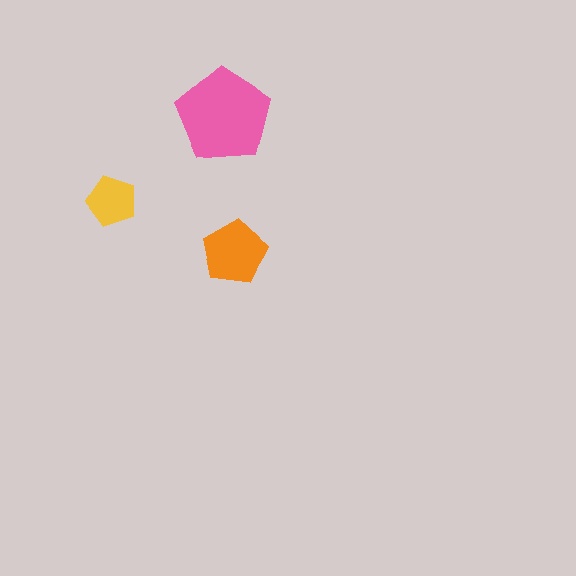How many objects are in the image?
There are 3 objects in the image.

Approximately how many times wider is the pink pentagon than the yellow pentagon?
About 2 times wider.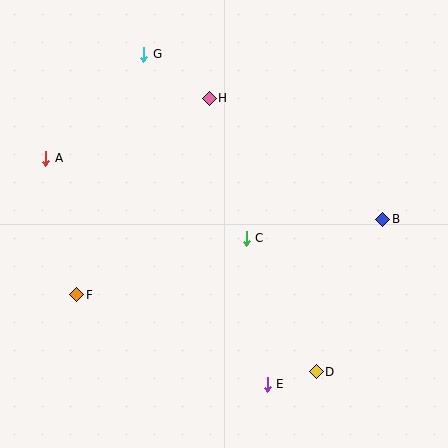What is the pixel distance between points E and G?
The distance between E and G is 353 pixels.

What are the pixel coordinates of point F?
Point F is at (77, 295).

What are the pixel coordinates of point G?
Point G is at (144, 54).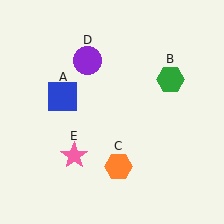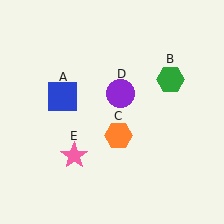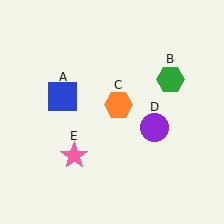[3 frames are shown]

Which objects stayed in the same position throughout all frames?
Blue square (object A) and green hexagon (object B) and pink star (object E) remained stationary.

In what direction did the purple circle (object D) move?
The purple circle (object D) moved down and to the right.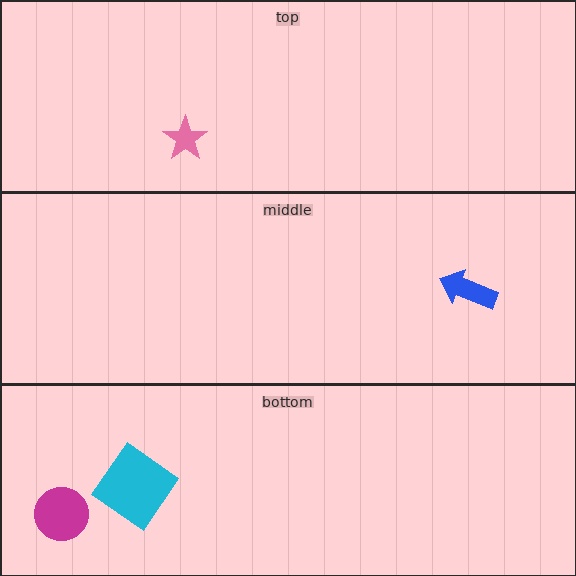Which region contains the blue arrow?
The middle region.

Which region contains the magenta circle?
The bottom region.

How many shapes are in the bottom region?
2.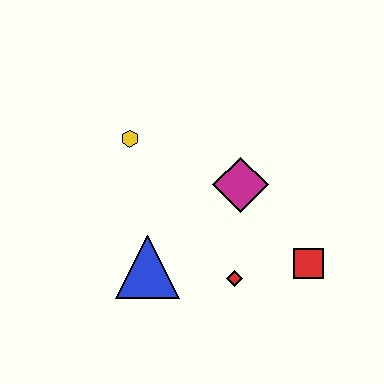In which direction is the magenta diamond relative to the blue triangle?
The magenta diamond is to the right of the blue triangle.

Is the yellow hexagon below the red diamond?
No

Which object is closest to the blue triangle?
The red diamond is closest to the blue triangle.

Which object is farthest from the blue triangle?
The red square is farthest from the blue triangle.